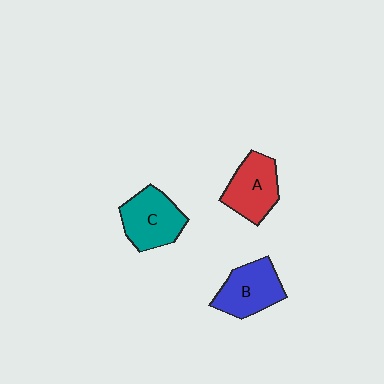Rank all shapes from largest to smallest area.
From largest to smallest: C (teal), B (blue), A (red).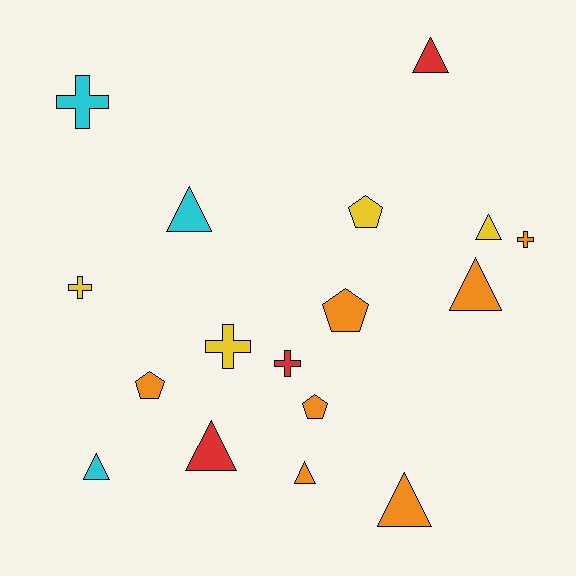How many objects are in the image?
There are 17 objects.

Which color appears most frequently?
Orange, with 7 objects.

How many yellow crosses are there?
There are 2 yellow crosses.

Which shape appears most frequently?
Triangle, with 8 objects.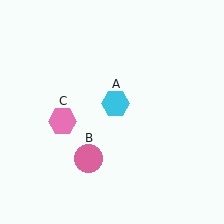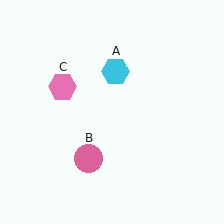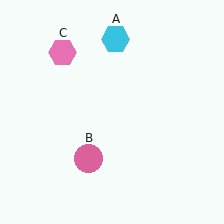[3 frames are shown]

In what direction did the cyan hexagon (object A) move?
The cyan hexagon (object A) moved up.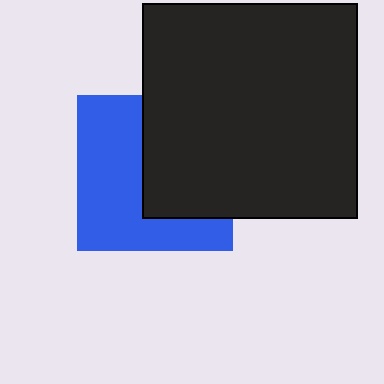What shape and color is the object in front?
The object in front is a black square.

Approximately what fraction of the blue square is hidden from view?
Roughly 47% of the blue square is hidden behind the black square.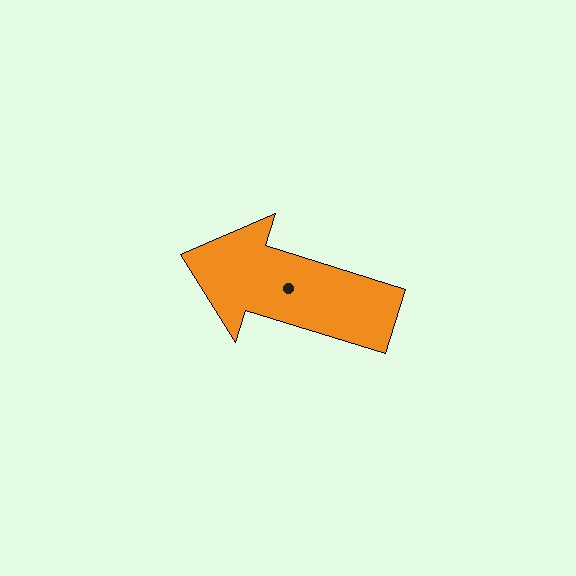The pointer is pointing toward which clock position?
Roughly 10 o'clock.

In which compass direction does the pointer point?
West.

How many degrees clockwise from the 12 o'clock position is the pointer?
Approximately 287 degrees.